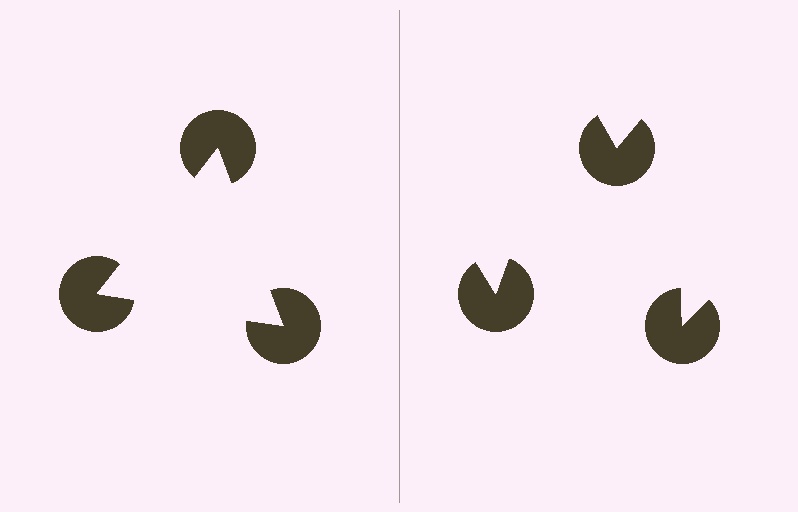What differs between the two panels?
The pac-man discs are positioned identically on both sides; only the wedge orientations differ. On the left they align to a triangle; on the right they are misaligned.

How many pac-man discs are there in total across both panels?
6 — 3 on each side.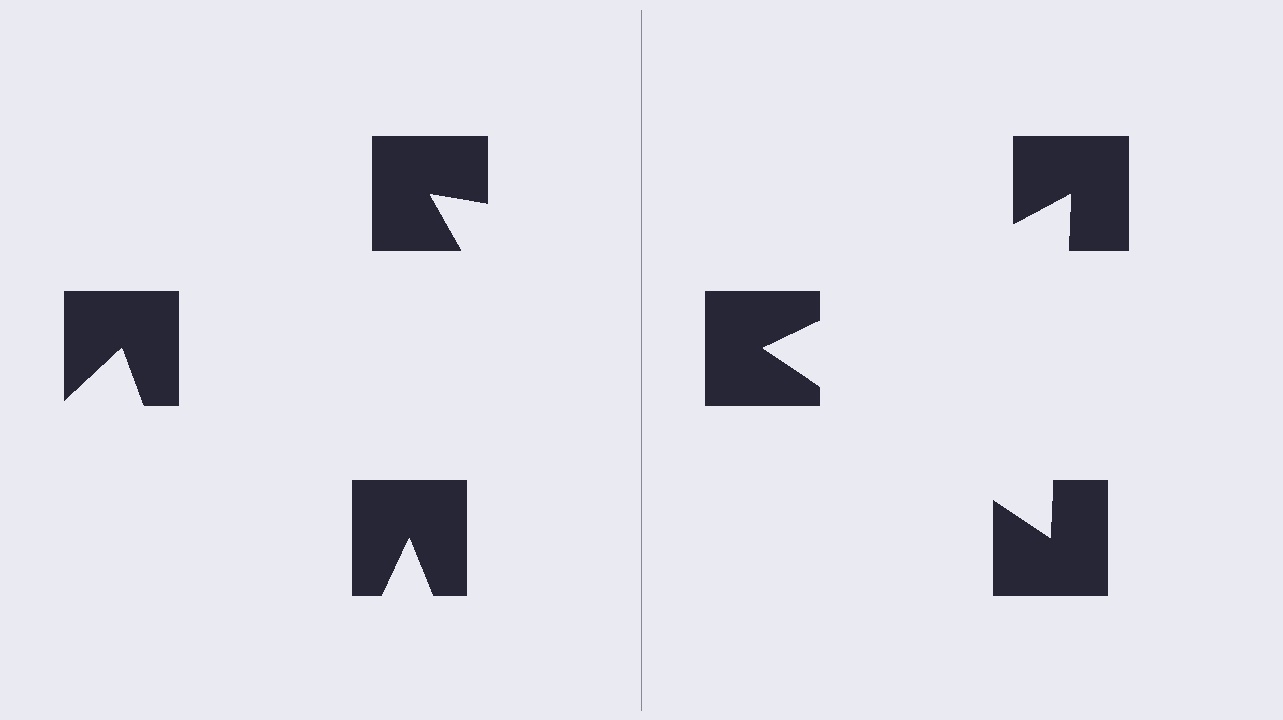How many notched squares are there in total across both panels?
6 — 3 on each side.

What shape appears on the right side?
An illusory triangle.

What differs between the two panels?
The notched squares are positioned identically on both sides; only the wedge orientations differ. On the right they align to a triangle; on the left they are misaligned.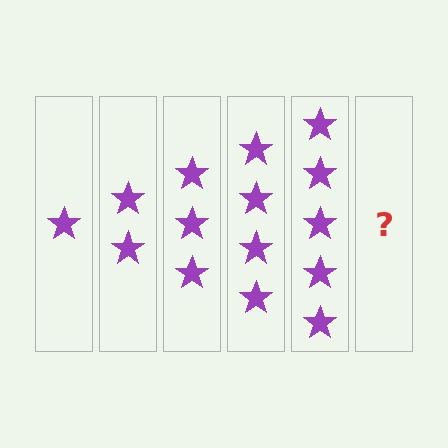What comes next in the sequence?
The next element should be 6 stars.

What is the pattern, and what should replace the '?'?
The pattern is that each step adds one more star. The '?' should be 6 stars.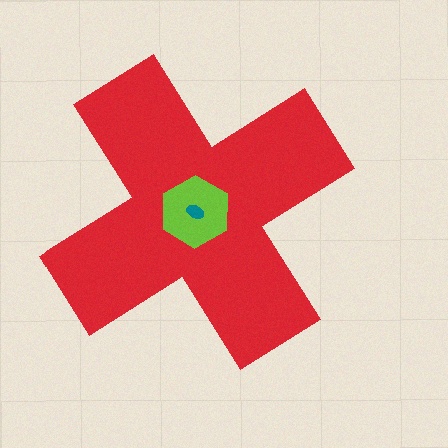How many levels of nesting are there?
3.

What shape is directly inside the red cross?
The lime hexagon.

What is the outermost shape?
The red cross.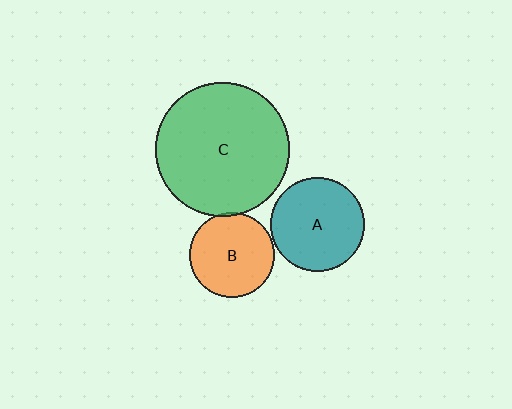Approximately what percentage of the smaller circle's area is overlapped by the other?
Approximately 5%.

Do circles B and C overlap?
Yes.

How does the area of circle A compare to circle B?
Approximately 1.2 times.